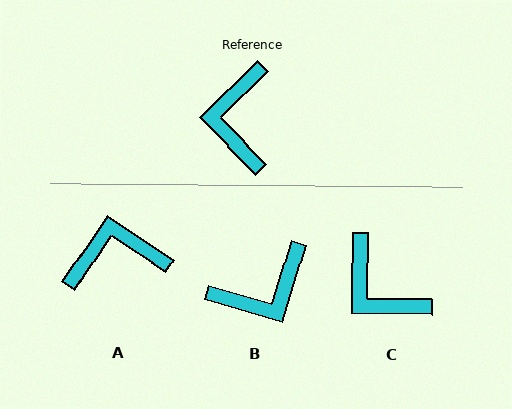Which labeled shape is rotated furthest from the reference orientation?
B, about 119 degrees away.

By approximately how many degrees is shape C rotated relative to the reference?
Approximately 45 degrees counter-clockwise.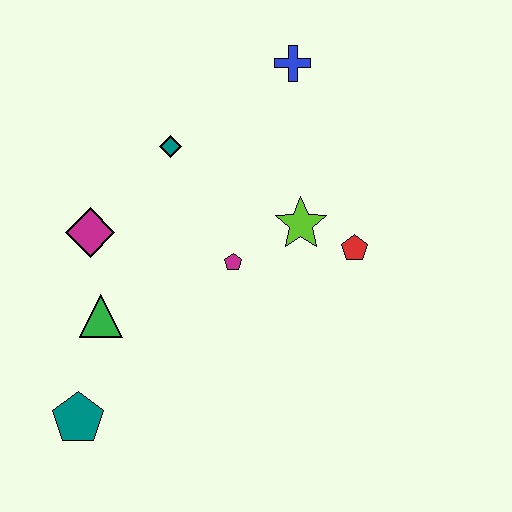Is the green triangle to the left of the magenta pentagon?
Yes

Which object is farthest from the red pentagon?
The teal pentagon is farthest from the red pentagon.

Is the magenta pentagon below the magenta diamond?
Yes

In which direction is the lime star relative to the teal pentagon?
The lime star is to the right of the teal pentagon.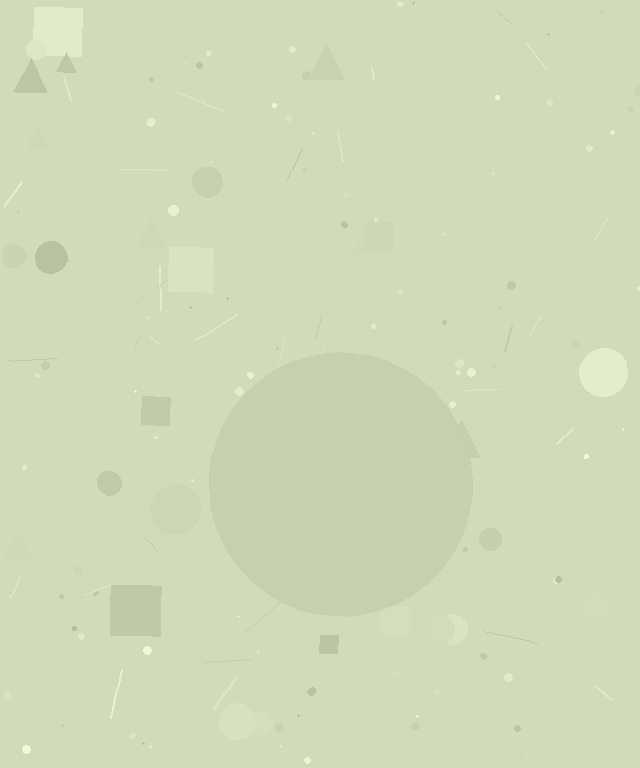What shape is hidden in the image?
A circle is hidden in the image.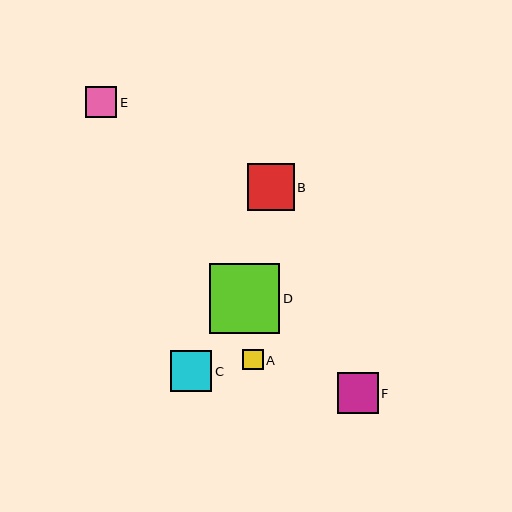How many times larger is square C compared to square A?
Square C is approximately 2.0 times the size of square A.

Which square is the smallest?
Square A is the smallest with a size of approximately 20 pixels.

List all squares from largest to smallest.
From largest to smallest: D, B, F, C, E, A.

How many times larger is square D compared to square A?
Square D is approximately 3.5 times the size of square A.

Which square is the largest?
Square D is the largest with a size of approximately 70 pixels.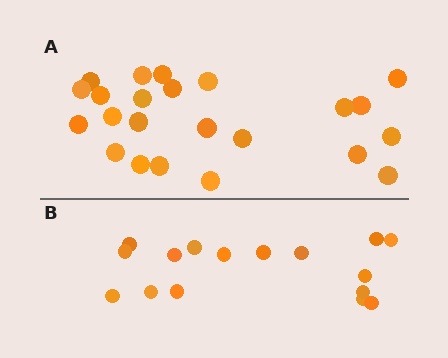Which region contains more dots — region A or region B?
Region A (the top region) has more dots.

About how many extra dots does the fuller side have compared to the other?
Region A has roughly 8 or so more dots than region B.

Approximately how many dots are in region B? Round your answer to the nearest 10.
About 20 dots. (The exact count is 16, which rounds to 20.)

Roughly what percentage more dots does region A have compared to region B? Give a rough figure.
About 45% more.